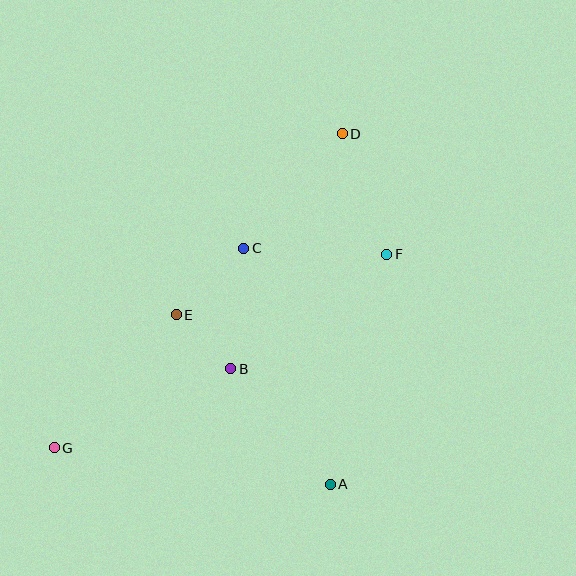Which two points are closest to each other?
Points B and E are closest to each other.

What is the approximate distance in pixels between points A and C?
The distance between A and C is approximately 252 pixels.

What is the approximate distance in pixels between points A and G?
The distance between A and G is approximately 279 pixels.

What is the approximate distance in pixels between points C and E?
The distance between C and E is approximately 95 pixels.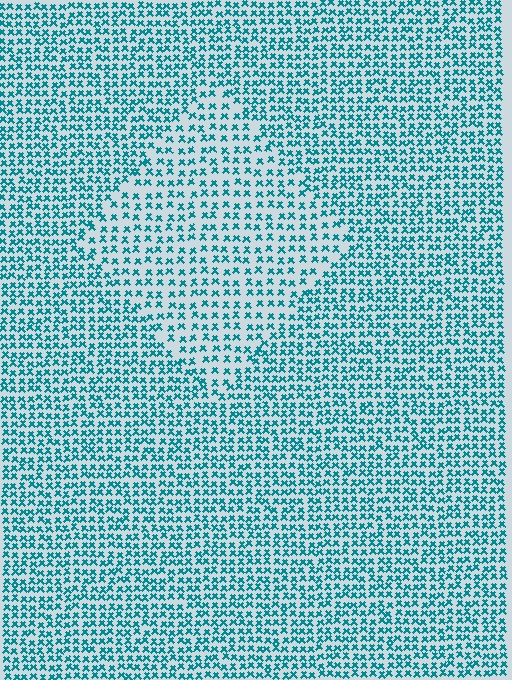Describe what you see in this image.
The image contains small teal elements arranged at two different densities. A diamond-shaped region is visible where the elements are less densely packed than the surrounding area.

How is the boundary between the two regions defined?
The boundary is defined by a change in element density (approximately 1.6x ratio). All elements are the same color, size, and shape.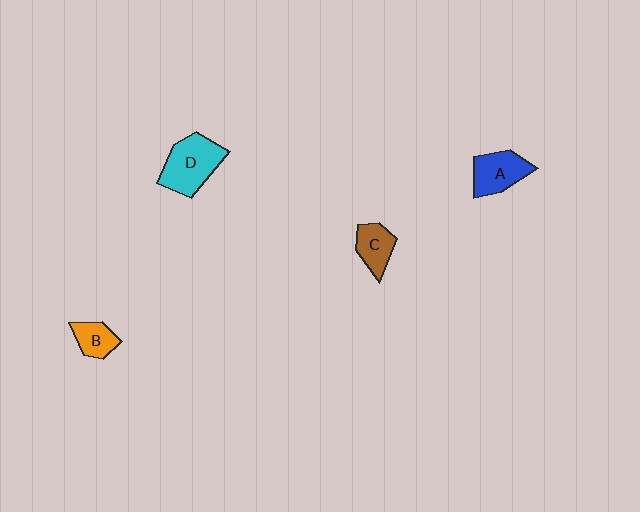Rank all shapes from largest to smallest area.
From largest to smallest: D (cyan), A (blue), C (brown), B (orange).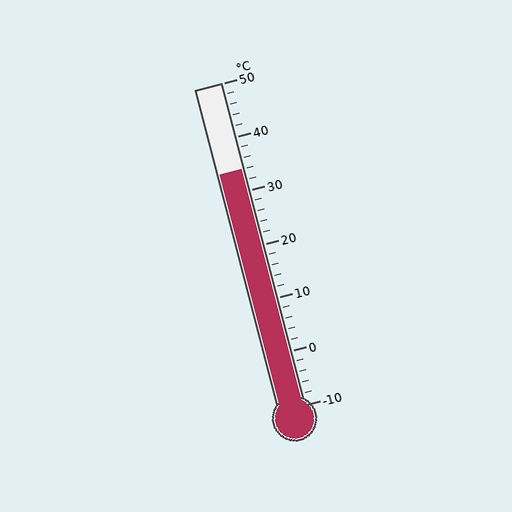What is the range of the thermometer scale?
The thermometer scale ranges from -10°C to 50°C.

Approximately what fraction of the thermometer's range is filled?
The thermometer is filled to approximately 75% of its range.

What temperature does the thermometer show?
The thermometer shows approximately 34°C.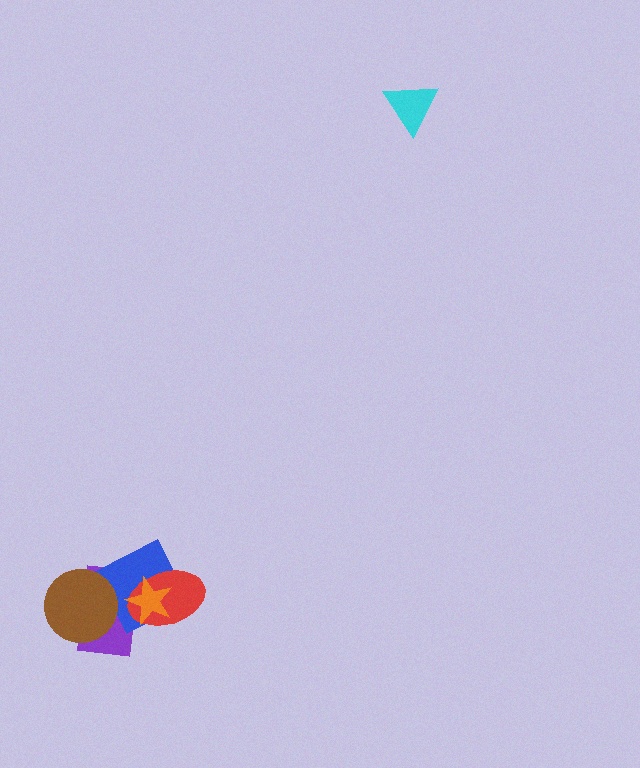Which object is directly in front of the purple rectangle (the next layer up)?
The blue square is directly in front of the purple rectangle.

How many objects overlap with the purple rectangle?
4 objects overlap with the purple rectangle.